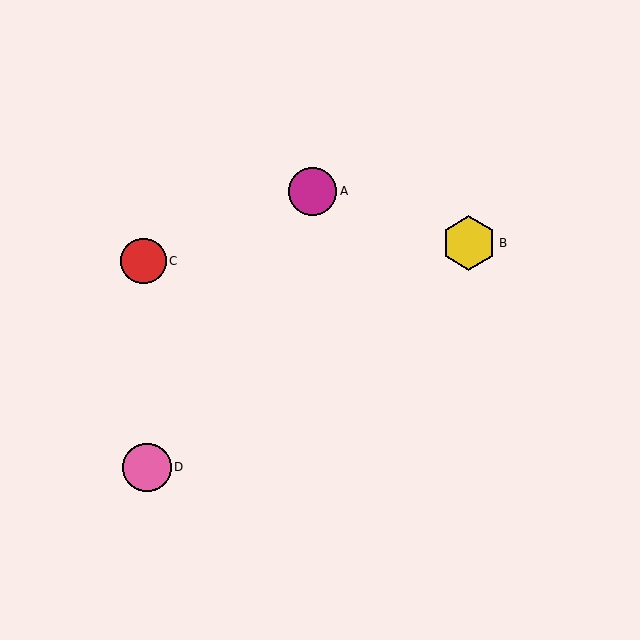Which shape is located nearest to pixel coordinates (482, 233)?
The yellow hexagon (labeled B) at (469, 243) is nearest to that location.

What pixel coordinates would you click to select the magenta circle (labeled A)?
Click at (313, 191) to select the magenta circle A.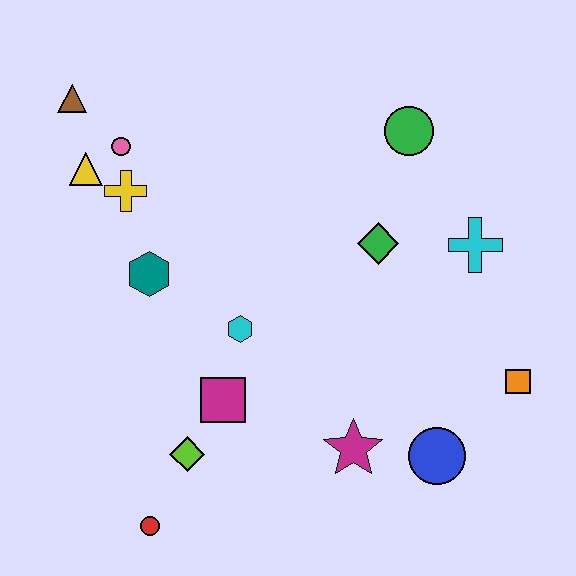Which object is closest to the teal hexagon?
The yellow cross is closest to the teal hexagon.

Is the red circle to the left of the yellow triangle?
No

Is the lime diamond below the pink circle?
Yes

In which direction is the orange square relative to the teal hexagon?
The orange square is to the right of the teal hexagon.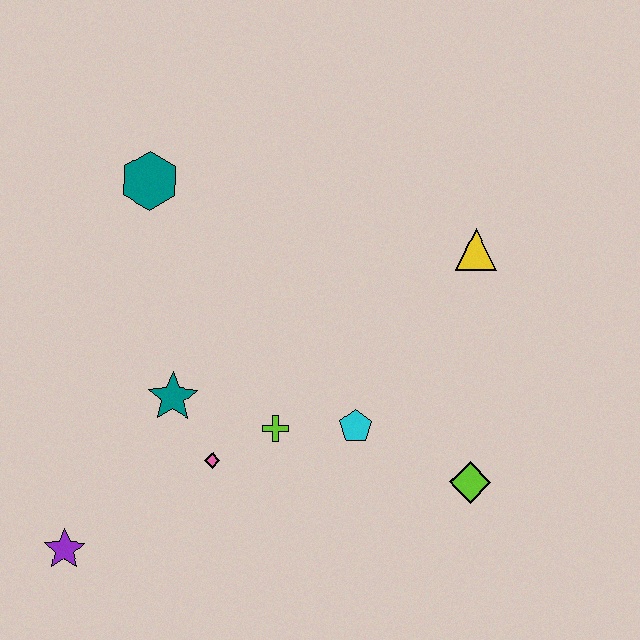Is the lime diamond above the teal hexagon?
No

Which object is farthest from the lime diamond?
The teal hexagon is farthest from the lime diamond.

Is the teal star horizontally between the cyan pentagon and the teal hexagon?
Yes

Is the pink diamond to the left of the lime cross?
Yes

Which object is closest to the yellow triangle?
The cyan pentagon is closest to the yellow triangle.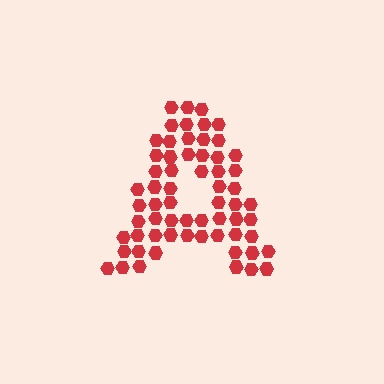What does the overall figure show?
The overall figure shows the letter A.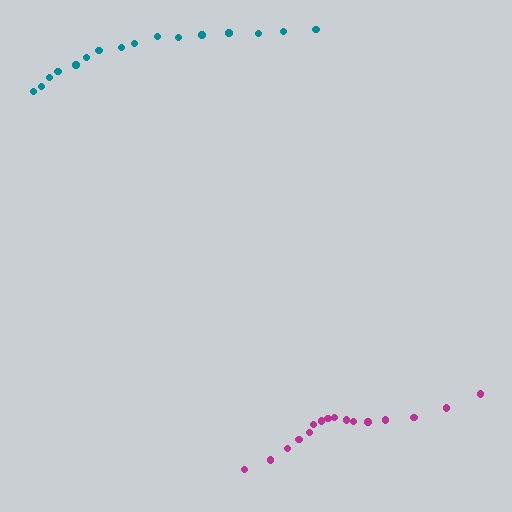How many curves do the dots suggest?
There are 2 distinct paths.